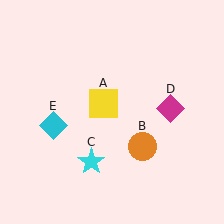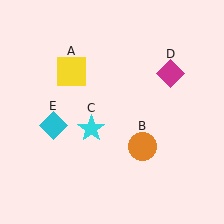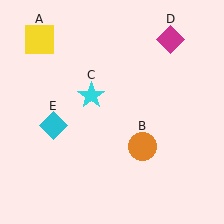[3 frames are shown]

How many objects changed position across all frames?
3 objects changed position: yellow square (object A), cyan star (object C), magenta diamond (object D).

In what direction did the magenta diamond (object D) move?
The magenta diamond (object D) moved up.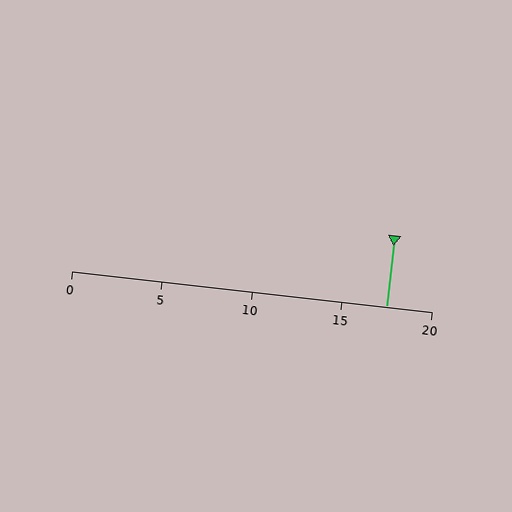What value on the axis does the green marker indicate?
The marker indicates approximately 17.5.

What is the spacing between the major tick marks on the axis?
The major ticks are spaced 5 apart.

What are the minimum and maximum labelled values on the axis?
The axis runs from 0 to 20.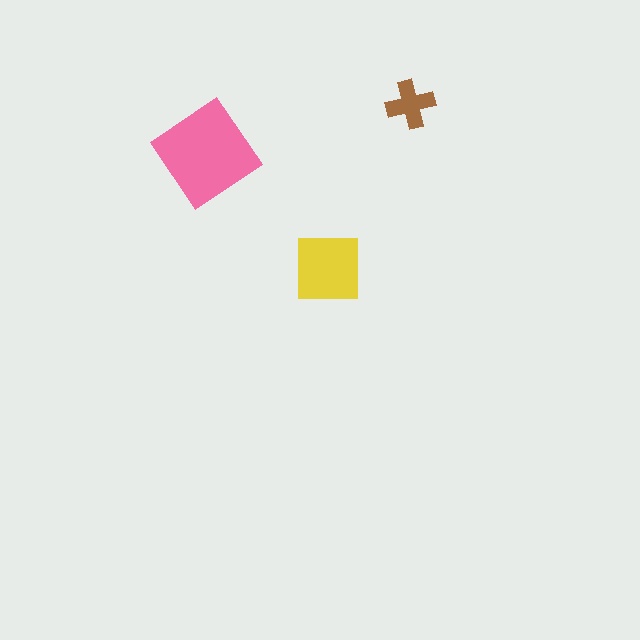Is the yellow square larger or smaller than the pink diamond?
Smaller.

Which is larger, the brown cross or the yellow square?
The yellow square.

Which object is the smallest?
The brown cross.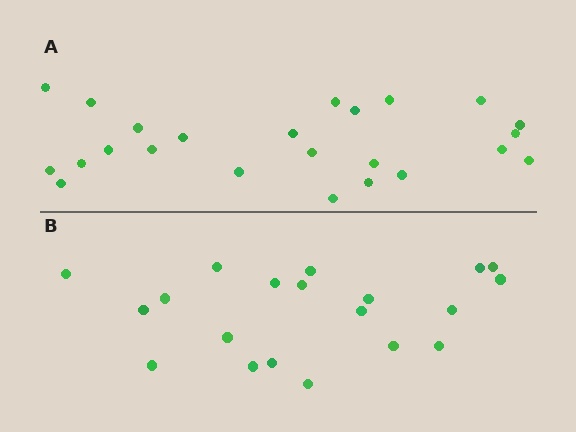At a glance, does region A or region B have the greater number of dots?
Region A (the top region) has more dots.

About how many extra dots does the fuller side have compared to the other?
Region A has about 4 more dots than region B.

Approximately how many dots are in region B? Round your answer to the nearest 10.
About 20 dots.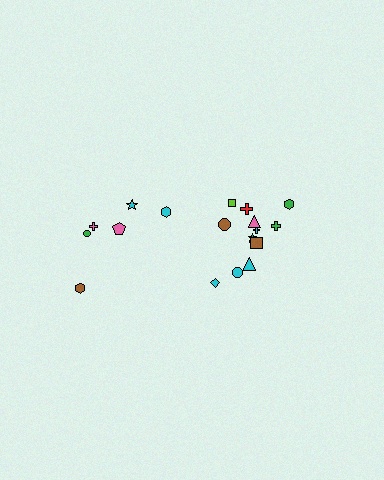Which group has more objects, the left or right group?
The right group.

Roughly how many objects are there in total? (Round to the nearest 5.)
Roughly 20 objects in total.